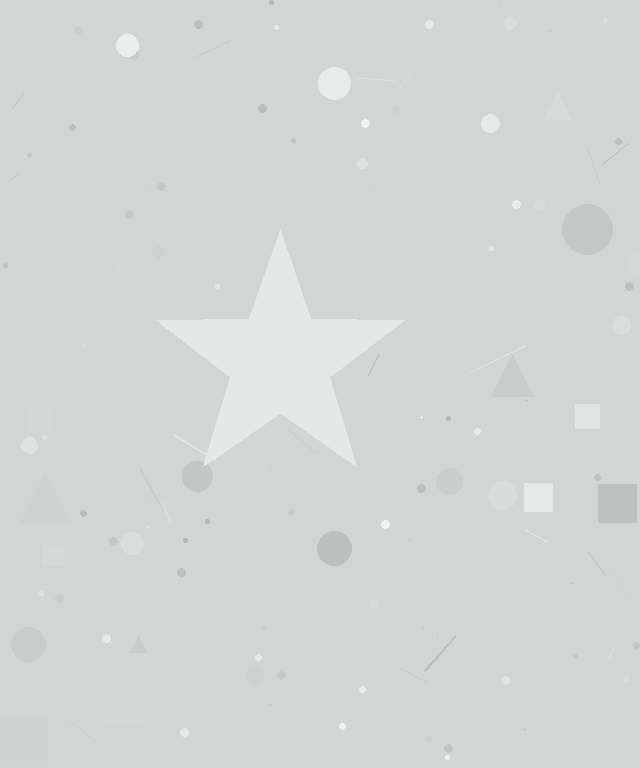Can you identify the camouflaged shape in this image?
The camouflaged shape is a star.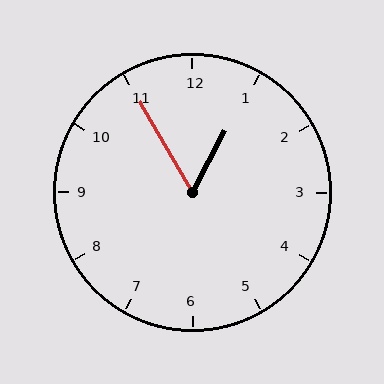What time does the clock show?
12:55.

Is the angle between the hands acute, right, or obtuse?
It is acute.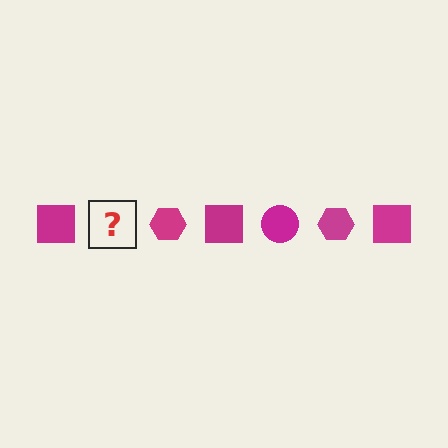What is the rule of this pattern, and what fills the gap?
The rule is that the pattern cycles through square, circle, hexagon shapes in magenta. The gap should be filled with a magenta circle.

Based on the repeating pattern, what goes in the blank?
The blank should be a magenta circle.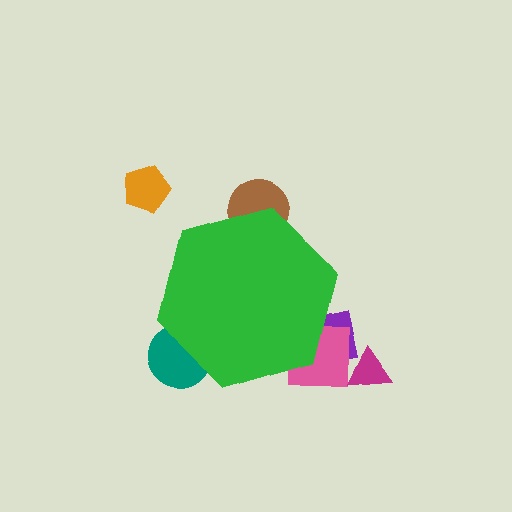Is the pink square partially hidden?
Yes, the pink square is partially hidden behind the green hexagon.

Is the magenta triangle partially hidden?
No, the magenta triangle is fully visible.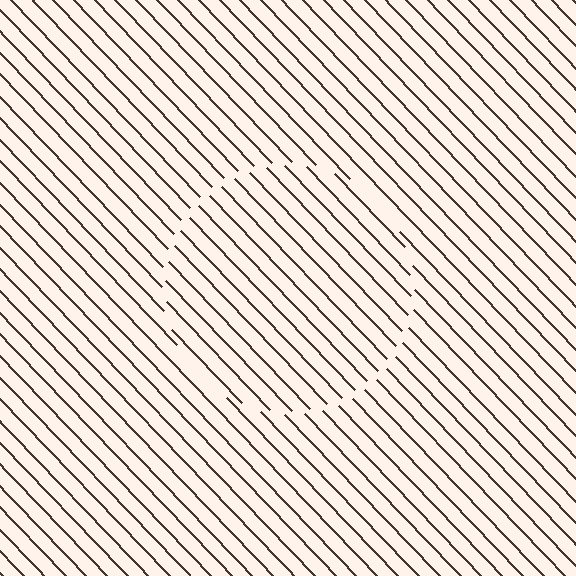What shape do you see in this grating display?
An illusory circle. The interior of the shape contains the same grating, shifted by half a period — the contour is defined by the phase discontinuity where line-ends from the inner and outer gratings abut.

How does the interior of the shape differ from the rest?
The interior of the shape contains the same grating, shifted by half a period — the contour is defined by the phase discontinuity where line-ends from the inner and outer gratings abut.